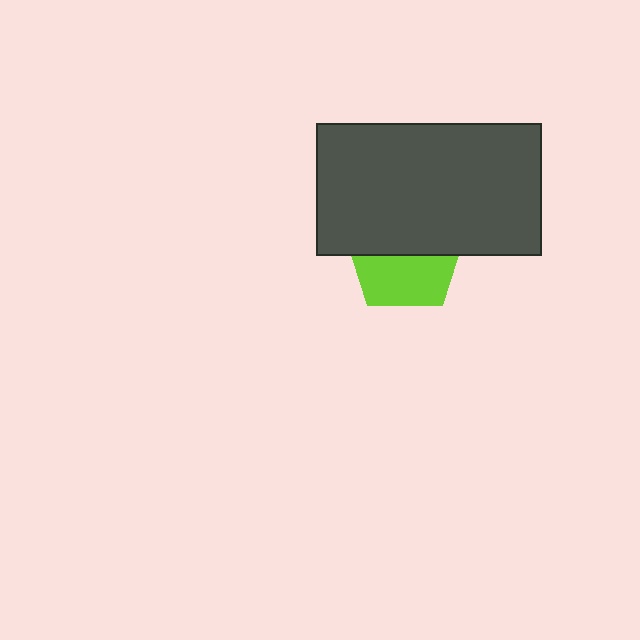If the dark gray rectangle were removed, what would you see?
You would see the complete lime pentagon.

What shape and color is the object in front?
The object in front is a dark gray rectangle.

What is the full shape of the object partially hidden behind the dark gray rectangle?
The partially hidden object is a lime pentagon.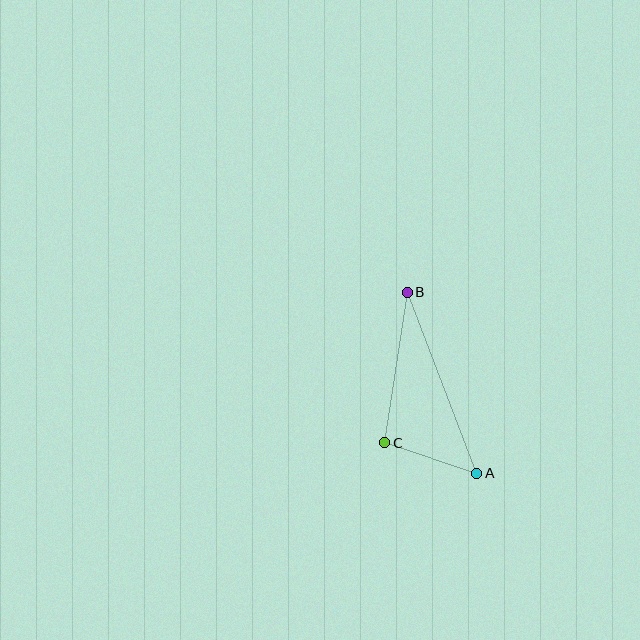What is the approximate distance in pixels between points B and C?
The distance between B and C is approximately 153 pixels.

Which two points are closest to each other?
Points A and C are closest to each other.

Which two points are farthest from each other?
Points A and B are farthest from each other.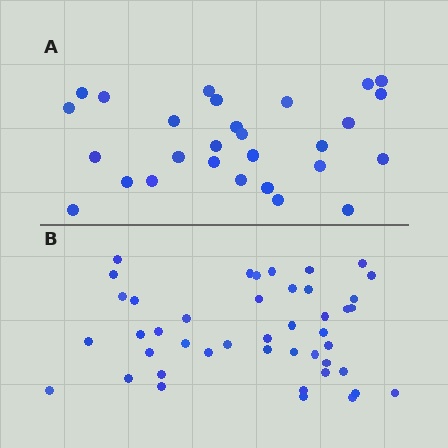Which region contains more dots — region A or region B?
Region B (the bottom region) has more dots.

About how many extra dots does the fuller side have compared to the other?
Region B has approximately 15 more dots than region A.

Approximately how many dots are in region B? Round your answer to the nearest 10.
About 40 dots. (The exact count is 44, which rounds to 40.)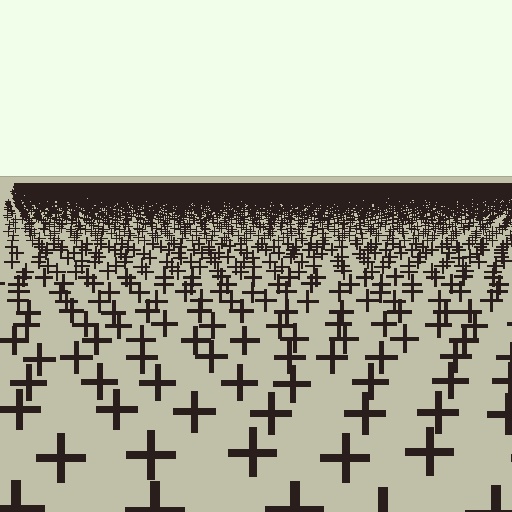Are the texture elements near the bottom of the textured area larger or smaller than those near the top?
Larger. Near the bottom, elements are closer to the viewer and appear at a bigger on-screen size.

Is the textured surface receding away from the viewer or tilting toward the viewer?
The surface is receding away from the viewer. Texture elements get smaller and denser toward the top.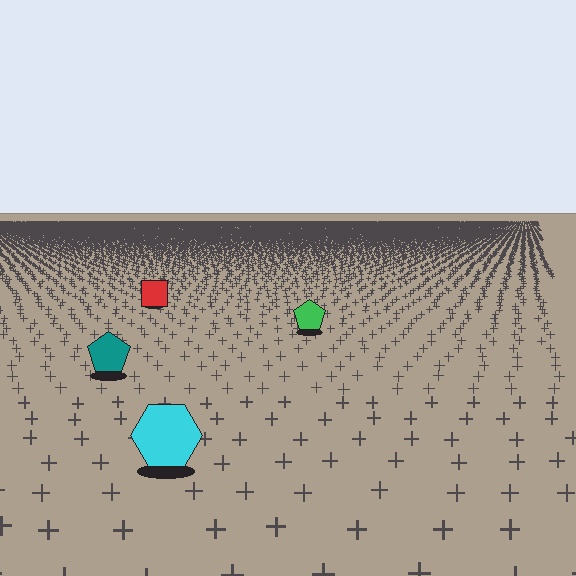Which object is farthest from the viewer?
The red square is farthest from the viewer. It appears smaller and the ground texture around it is denser.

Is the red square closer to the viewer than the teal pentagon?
No. The teal pentagon is closer — you can tell from the texture gradient: the ground texture is coarser near it.